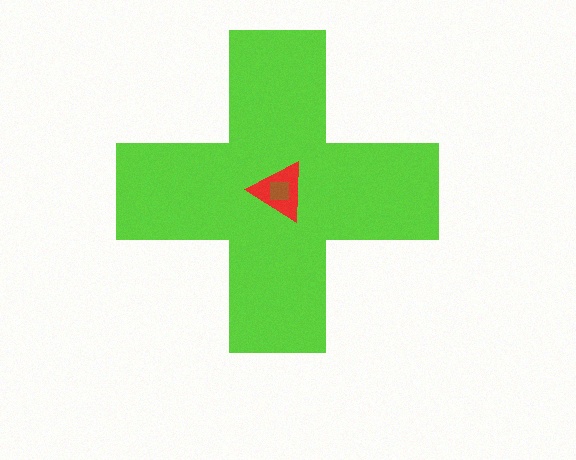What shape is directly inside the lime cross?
The red triangle.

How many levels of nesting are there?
3.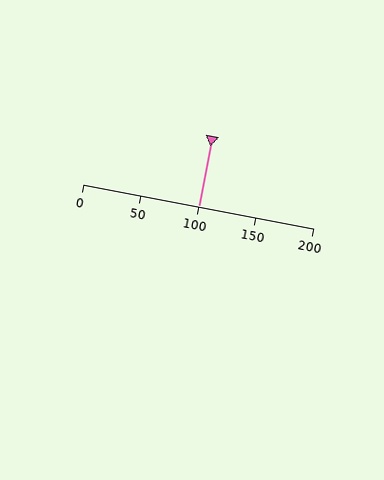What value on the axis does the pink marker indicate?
The marker indicates approximately 100.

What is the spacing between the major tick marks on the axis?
The major ticks are spaced 50 apart.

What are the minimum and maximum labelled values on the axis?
The axis runs from 0 to 200.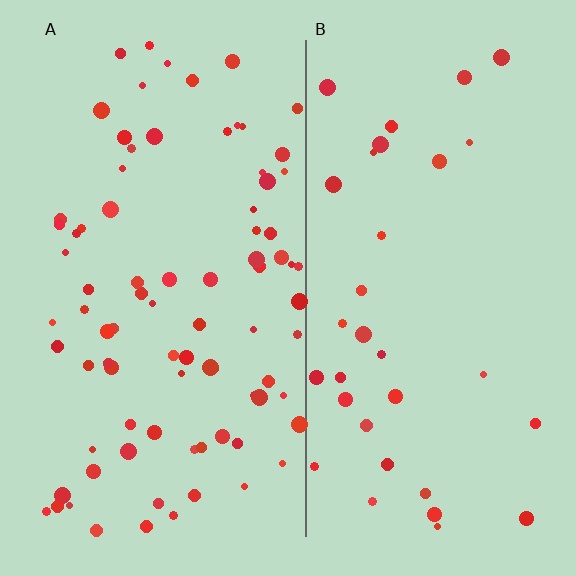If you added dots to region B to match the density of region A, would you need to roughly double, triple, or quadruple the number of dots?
Approximately triple.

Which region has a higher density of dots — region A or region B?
A (the left).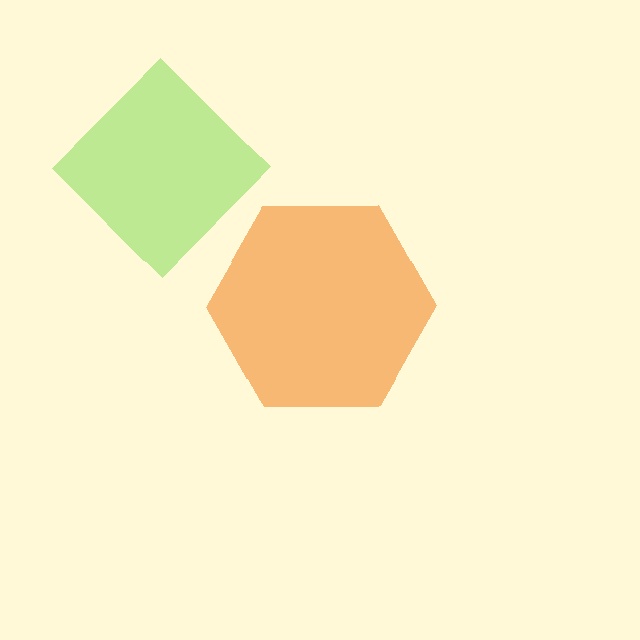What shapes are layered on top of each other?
The layered shapes are: a lime diamond, an orange hexagon.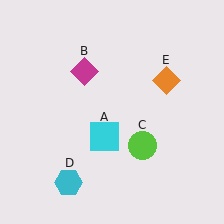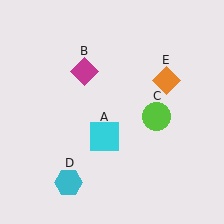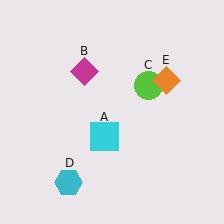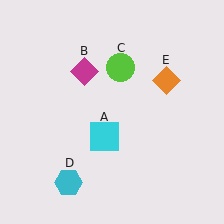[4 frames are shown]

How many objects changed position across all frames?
1 object changed position: lime circle (object C).